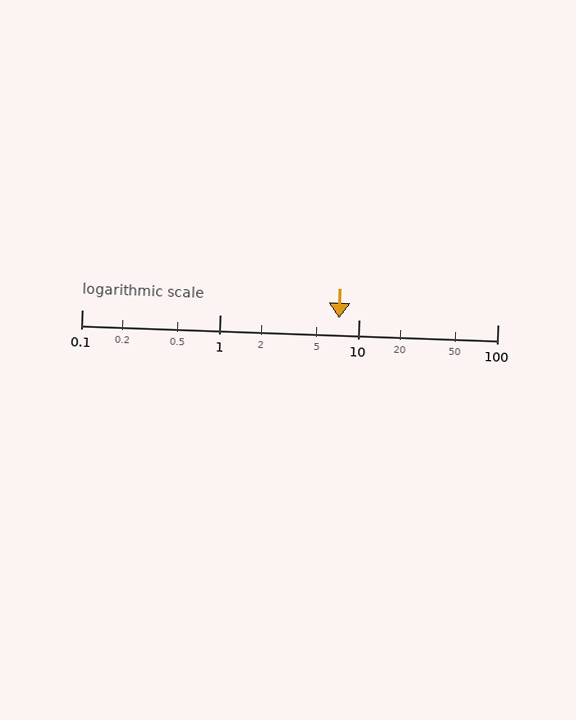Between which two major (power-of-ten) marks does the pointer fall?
The pointer is between 1 and 10.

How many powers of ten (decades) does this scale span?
The scale spans 3 decades, from 0.1 to 100.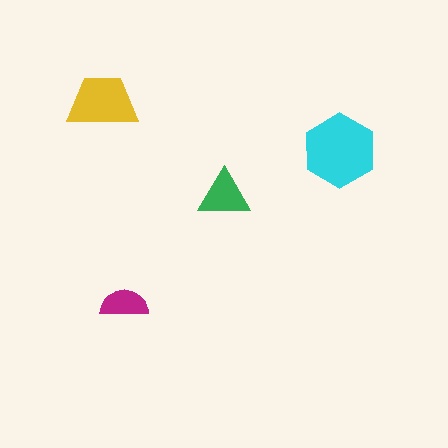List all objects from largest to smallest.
The cyan hexagon, the yellow trapezoid, the green triangle, the magenta semicircle.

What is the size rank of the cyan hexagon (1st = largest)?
1st.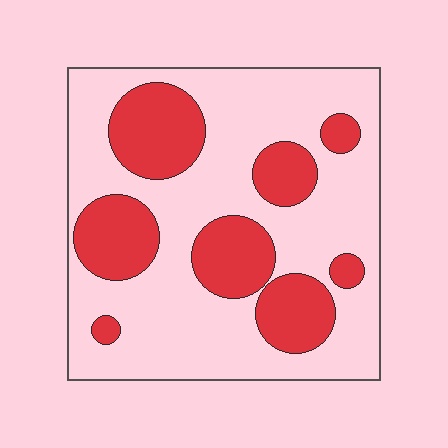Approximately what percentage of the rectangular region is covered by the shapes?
Approximately 30%.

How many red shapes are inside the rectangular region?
8.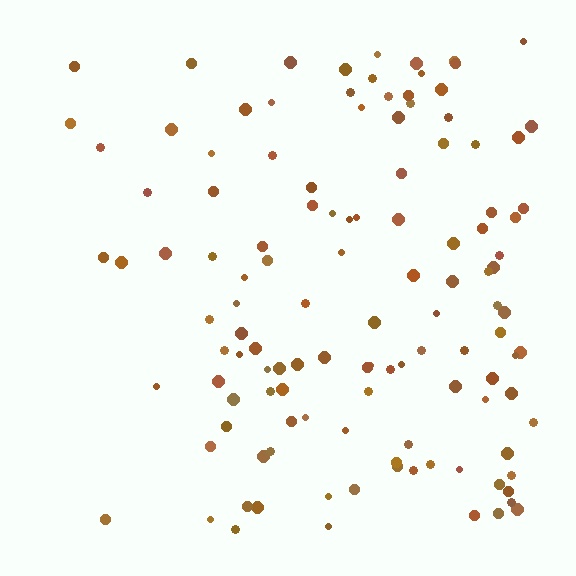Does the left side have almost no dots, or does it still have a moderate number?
Still a moderate number, just noticeably fewer than the right.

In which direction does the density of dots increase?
From left to right, with the right side densest.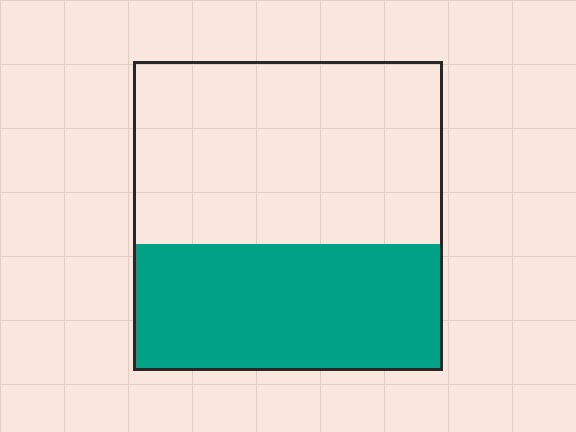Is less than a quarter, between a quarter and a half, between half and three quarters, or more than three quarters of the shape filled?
Between a quarter and a half.